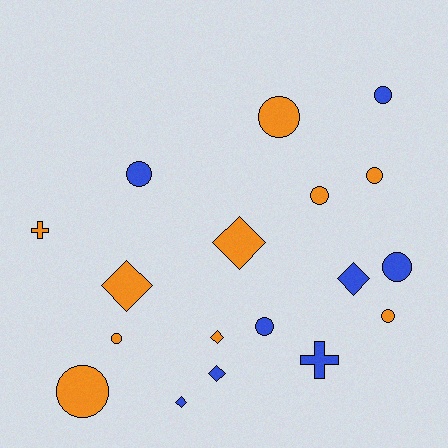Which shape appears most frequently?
Circle, with 10 objects.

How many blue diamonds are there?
There are 3 blue diamonds.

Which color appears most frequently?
Orange, with 10 objects.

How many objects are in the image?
There are 18 objects.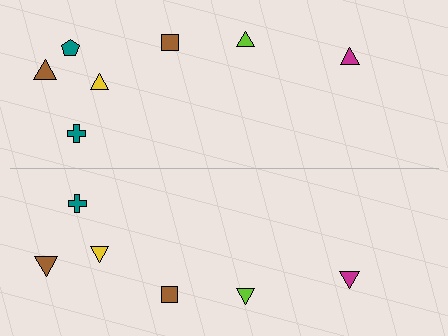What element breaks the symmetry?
A teal pentagon is missing from the bottom side.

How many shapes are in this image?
There are 13 shapes in this image.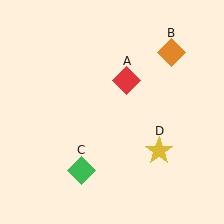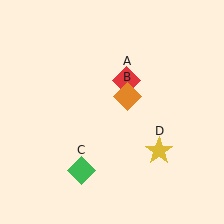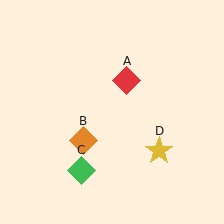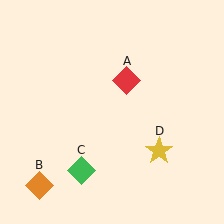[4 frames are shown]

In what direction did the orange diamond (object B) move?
The orange diamond (object B) moved down and to the left.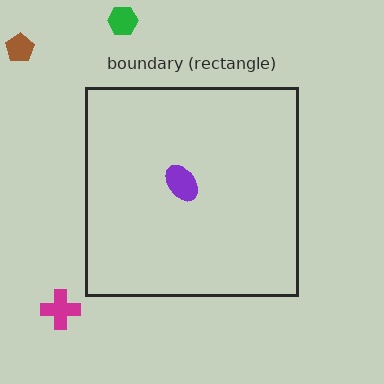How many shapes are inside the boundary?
1 inside, 3 outside.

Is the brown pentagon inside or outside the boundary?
Outside.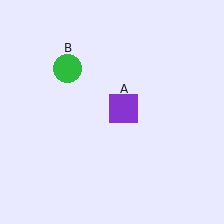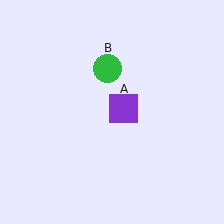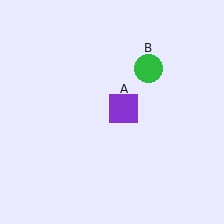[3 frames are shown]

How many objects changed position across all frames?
1 object changed position: green circle (object B).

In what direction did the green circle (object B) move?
The green circle (object B) moved right.